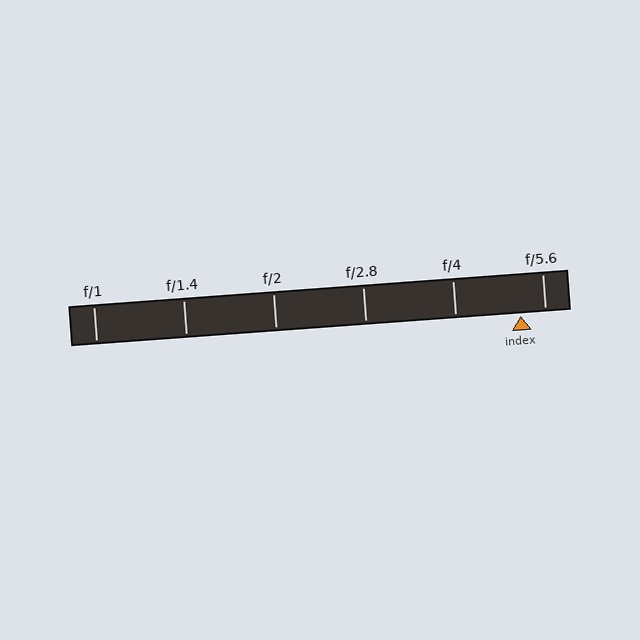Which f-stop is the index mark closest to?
The index mark is closest to f/5.6.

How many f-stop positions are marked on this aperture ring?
There are 6 f-stop positions marked.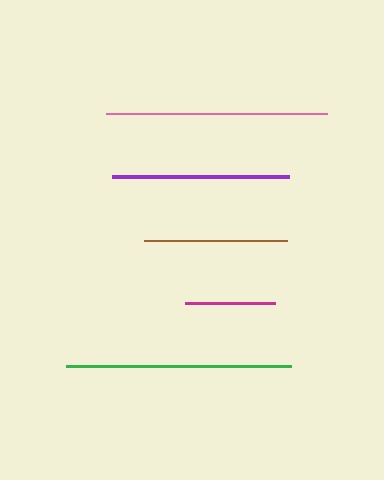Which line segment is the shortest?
The magenta line is the shortest at approximately 90 pixels.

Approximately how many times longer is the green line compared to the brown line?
The green line is approximately 1.6 times the length of the brown line.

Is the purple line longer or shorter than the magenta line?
The purple line is longer than the magenta line.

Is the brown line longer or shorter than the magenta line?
The brown line is longer than the magenta line.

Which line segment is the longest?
The green line is the longest at approximately 225 pixels.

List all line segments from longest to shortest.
From longest to shortest: green, pink, purple, brown, magenta.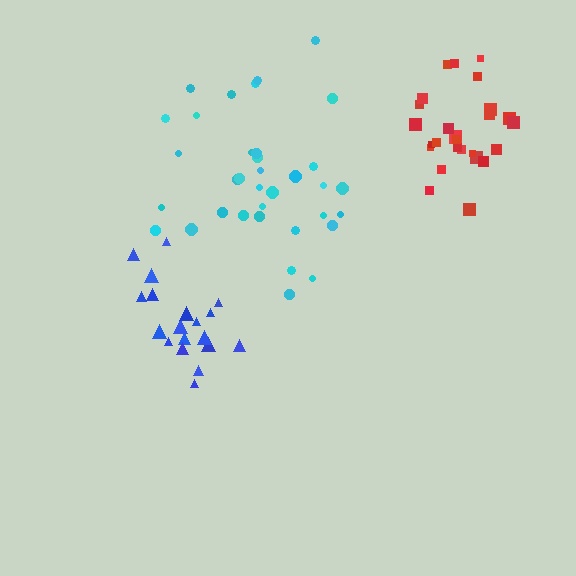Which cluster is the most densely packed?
Red.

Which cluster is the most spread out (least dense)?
Cyan.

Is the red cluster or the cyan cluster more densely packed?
Red.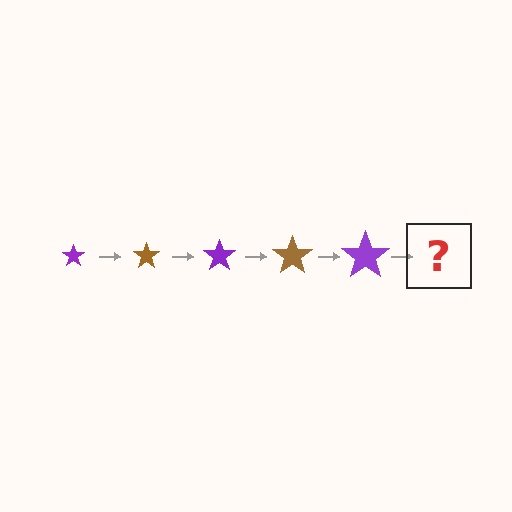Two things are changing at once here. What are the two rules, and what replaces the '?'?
The two rules are that the star grows larger each step and the color cycles through purple and brown. The '?' should be a brown star, larger than the previous one.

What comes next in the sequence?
The next element should be a brown star, larger than the previous one.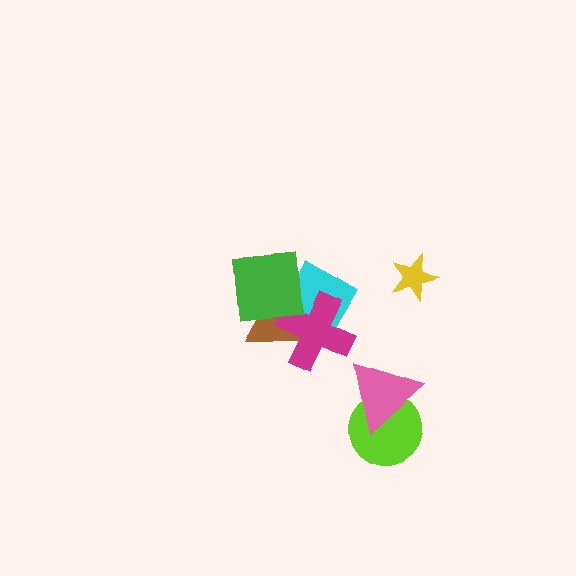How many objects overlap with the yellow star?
0 objects overlap with the yellow star.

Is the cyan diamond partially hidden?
Yes, it is partially covered by another shape.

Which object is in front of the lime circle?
The pink triangle is in front of the lime circle.